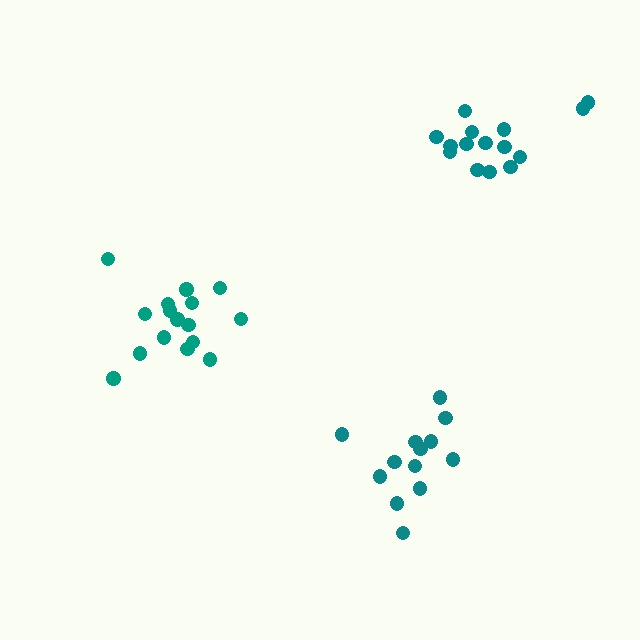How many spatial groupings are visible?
There are 3 spatial groupings.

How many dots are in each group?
Group 1: 16 dots, Group 2: 15 dots, Group 3: 13 dots (44 total).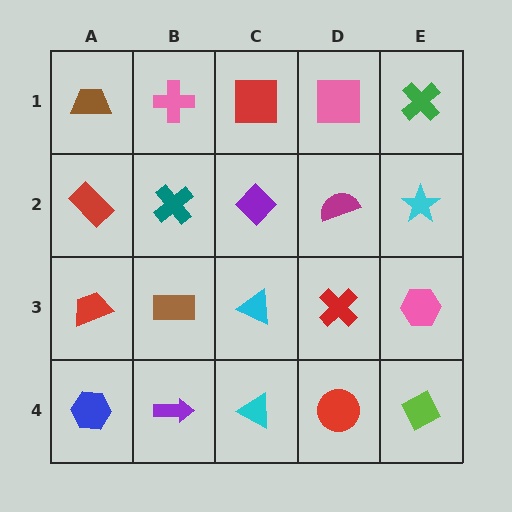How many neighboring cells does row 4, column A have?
2.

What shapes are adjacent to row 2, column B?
A pink cross (row 1, column B), a brown rectangle (row 3, column B), a red rectangle (row 2, column A), a purple diamond (row 2, column C).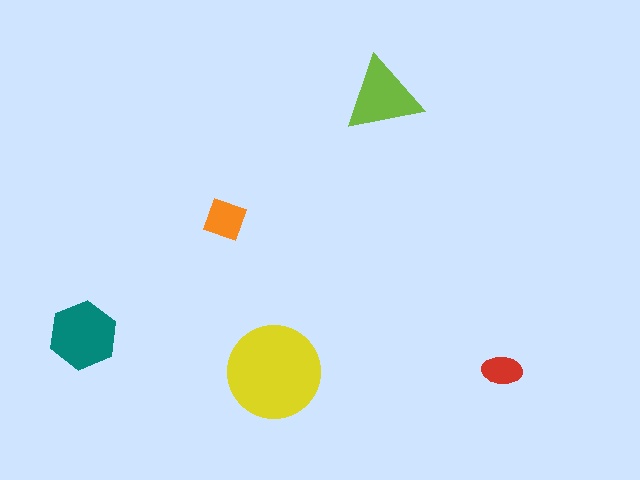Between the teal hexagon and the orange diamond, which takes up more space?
The teal hexagon.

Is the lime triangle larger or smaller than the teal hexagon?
Smaller.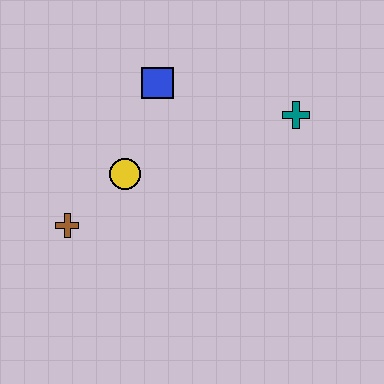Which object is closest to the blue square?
The yellow circle is closest to the blue square.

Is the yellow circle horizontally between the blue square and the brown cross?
Yes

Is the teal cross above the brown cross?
Yes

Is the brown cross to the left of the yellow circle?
Yes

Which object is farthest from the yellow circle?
The teal cross is farthest from the yellow circle.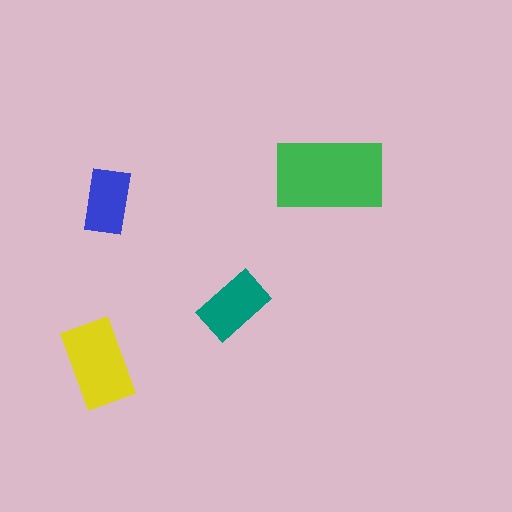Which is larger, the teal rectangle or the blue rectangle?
The teal one.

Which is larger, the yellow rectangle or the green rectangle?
The green one.